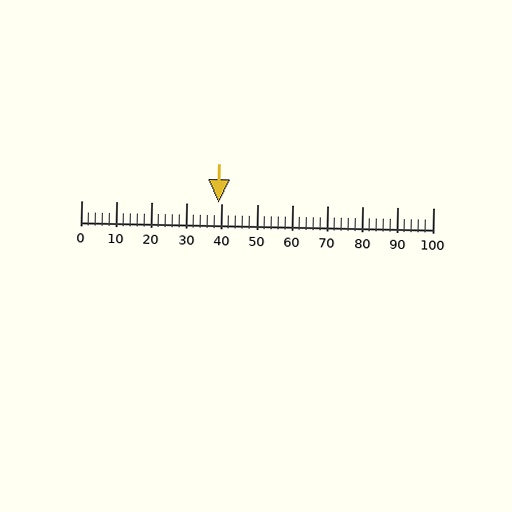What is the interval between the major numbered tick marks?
The major tick marks are spaced 10 units apart.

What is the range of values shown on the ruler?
The ruler shows values from 0 to 100.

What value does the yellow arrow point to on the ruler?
The yellow arrow points to approximately 39.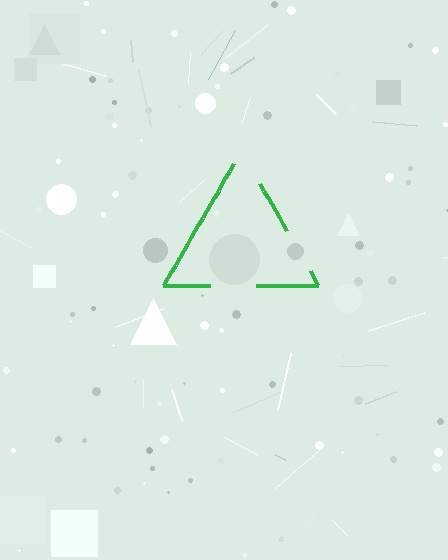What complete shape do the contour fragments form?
The contour fragments form a triangle.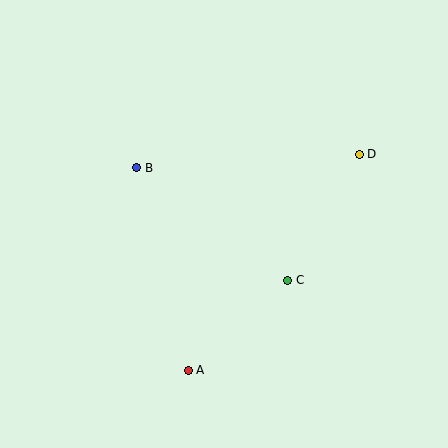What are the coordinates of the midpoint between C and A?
The midpoint between C and A is at (238, 325).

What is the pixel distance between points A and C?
The distance between A and C is 134 pixels.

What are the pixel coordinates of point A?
Point A is at (188, 370).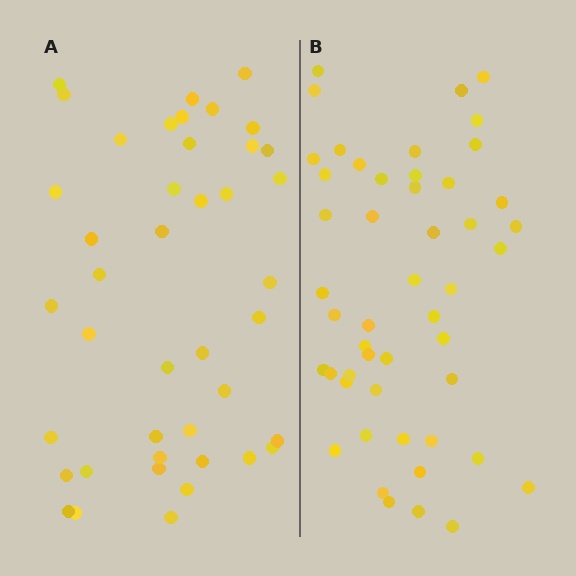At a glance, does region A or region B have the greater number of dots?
Region B (the right region) has more dots.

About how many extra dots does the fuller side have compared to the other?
Region B has roughly 8 or so more dots than region A.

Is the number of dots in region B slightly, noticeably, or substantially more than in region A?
Region B has only slightly more — the two regions are fairly close. The ratio is roughly 1.2 to 1.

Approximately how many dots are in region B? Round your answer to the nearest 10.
About 50 dots. (The exact count is 49, which rounds to 50.)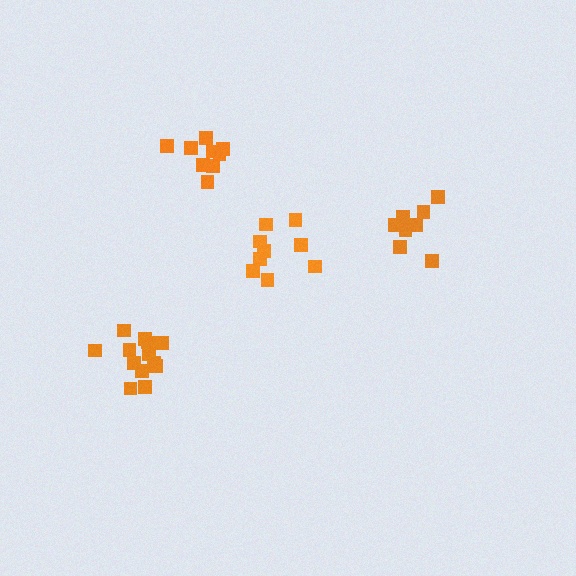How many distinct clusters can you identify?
There are 4 distinct clusters.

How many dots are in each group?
Group 1: 9 dots, Group 2: 13 dots, Group 3: 8 dots, Group 4: 9 dots (39 total).